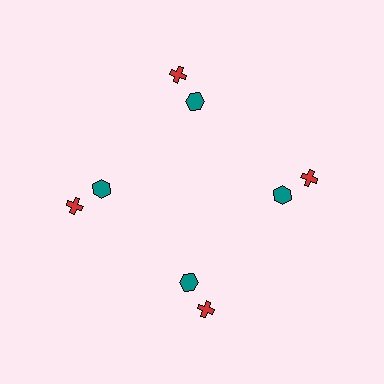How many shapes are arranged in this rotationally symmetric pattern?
There are 8 shapes, arranged in 4 groups of 2.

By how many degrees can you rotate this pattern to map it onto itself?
The pattern maps onto itself every 90 degrees of rotation.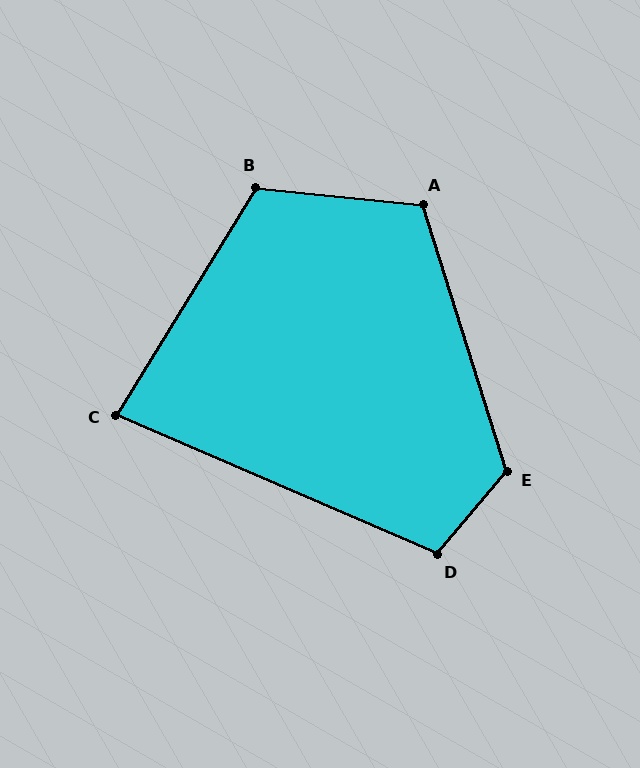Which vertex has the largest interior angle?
E, at approximately 122 degrees.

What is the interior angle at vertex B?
Approximately 116 degrees (obtuse).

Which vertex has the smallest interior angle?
C, at approximately 82 degrees.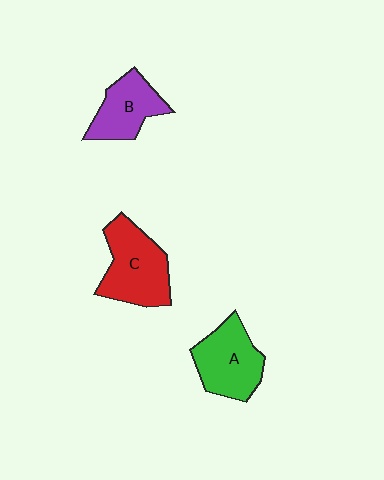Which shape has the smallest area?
Shape B (purple).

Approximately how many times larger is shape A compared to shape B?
Approximately 1.2 times.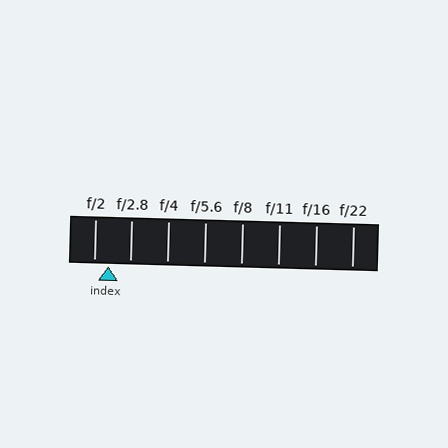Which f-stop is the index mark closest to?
The index mark is closest to f/2.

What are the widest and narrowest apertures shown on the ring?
The widest aperture shown is f/2 and the narrowest is f/22.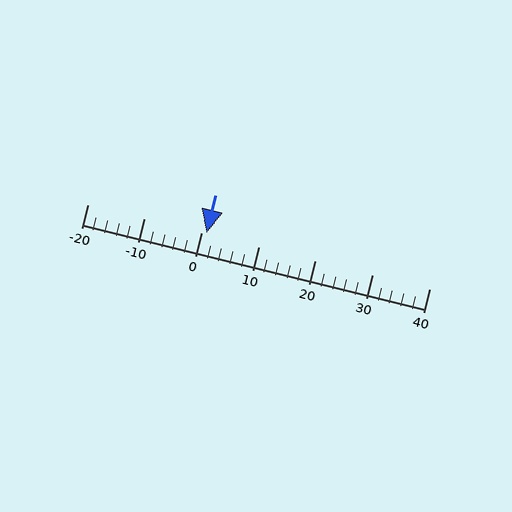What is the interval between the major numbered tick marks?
The major tick marks are spaced 10 units apart.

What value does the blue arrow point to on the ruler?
The blue arrow points to approximately 1.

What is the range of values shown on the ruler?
The ruler shows values from -20 to 40.